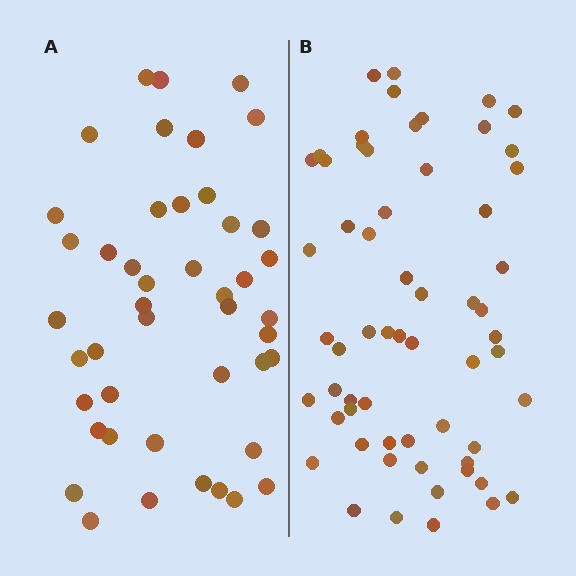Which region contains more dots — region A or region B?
Region B (the right region) has more dots.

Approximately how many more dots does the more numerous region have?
Region B has approximately 15 more dots than region A.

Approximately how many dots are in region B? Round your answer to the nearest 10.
About 60 dots.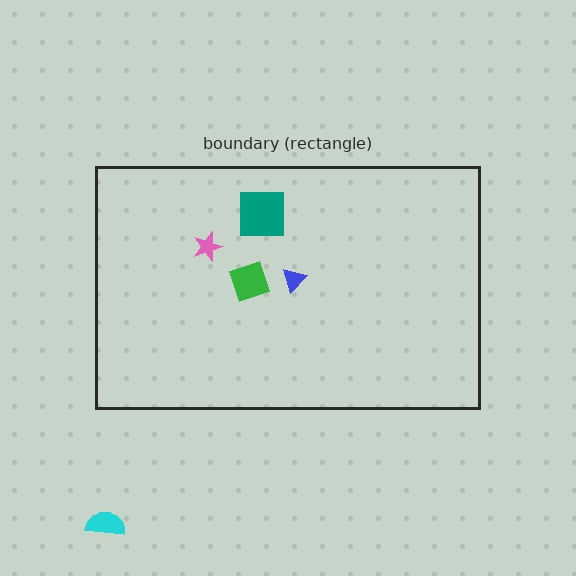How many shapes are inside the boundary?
4 inside, 1 outside.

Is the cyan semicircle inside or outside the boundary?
Outside.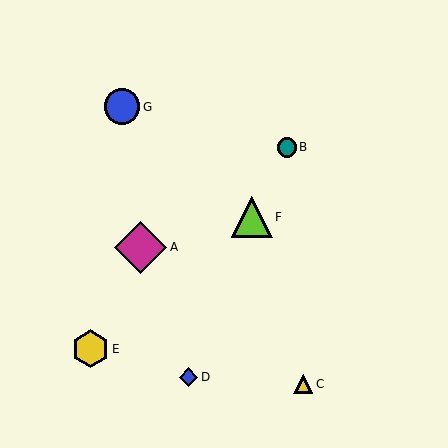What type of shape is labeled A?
Shape A is a magenta diamond.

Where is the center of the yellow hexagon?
The center of the yellow hexagon is at (91, 349).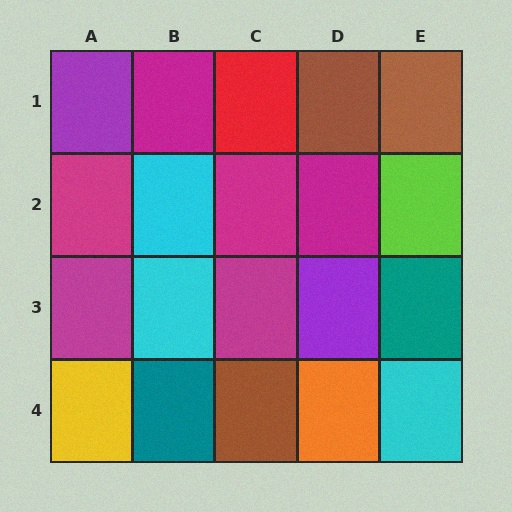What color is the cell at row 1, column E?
Brown.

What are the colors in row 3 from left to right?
Magenta, cyan, magenta, purple, teal.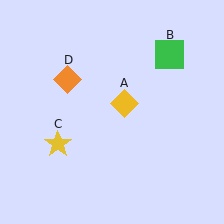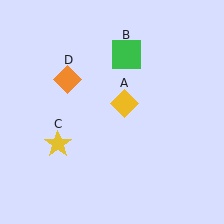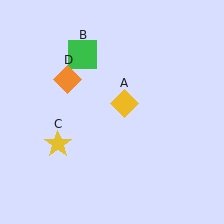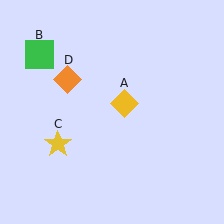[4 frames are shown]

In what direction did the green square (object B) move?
The green square (object B) moved left.